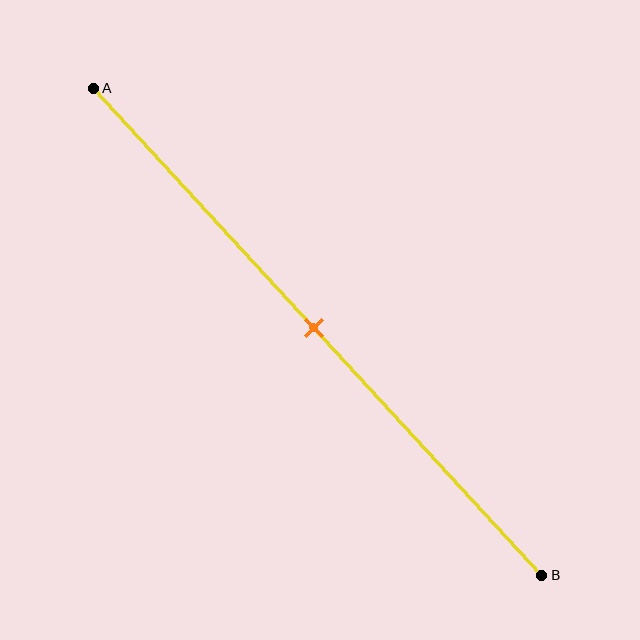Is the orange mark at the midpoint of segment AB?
Yes, the mark is approximately at the midpoint.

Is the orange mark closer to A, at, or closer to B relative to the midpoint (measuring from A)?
The orange mark is approximately at the midpoint of segment AB.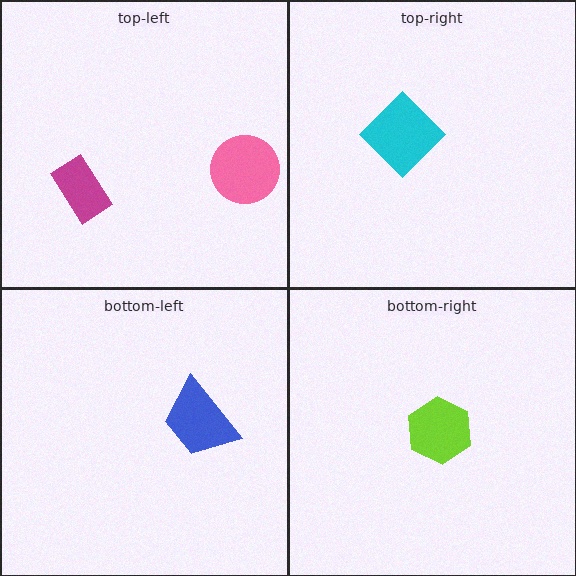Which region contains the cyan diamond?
The top-right region.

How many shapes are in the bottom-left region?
1.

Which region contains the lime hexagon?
The bottom-right region.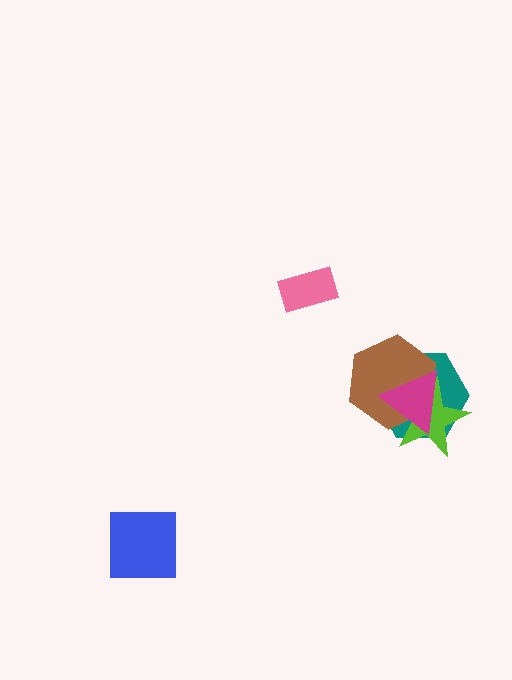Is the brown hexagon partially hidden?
Yes, it is partially covered by another shape.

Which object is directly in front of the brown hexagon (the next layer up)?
The lime star is directly in front of the brown hexagon.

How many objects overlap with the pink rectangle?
0 objects overlap with the pink rectangle.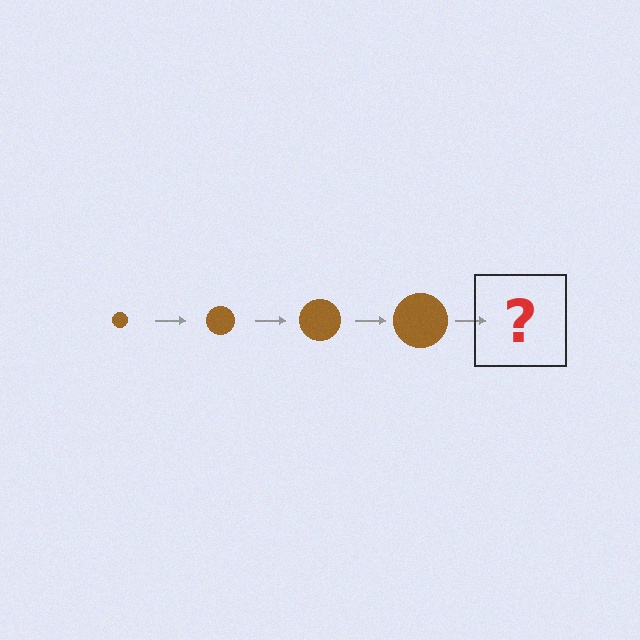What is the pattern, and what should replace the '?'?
The pattern is that the circle gets progressively larger each step. The '?' should be a brown circle, larger than the previous one.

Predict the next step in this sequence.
The next step is a brown circle, larger than the previous one.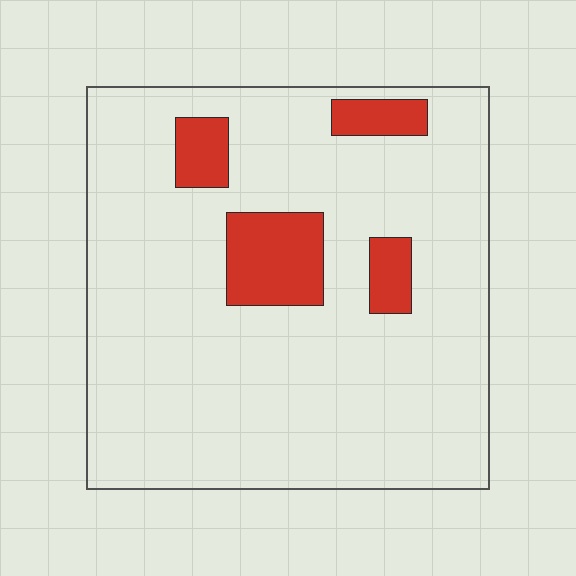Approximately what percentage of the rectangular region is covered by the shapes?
Approximately 10%.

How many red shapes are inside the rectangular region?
4.